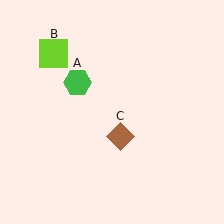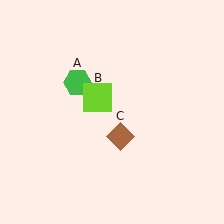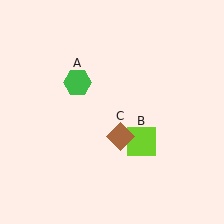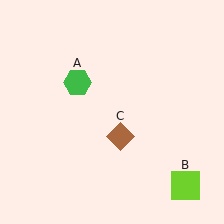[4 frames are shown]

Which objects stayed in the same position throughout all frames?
Green hexagon (object A) and brown diamond (object C) remained stationary.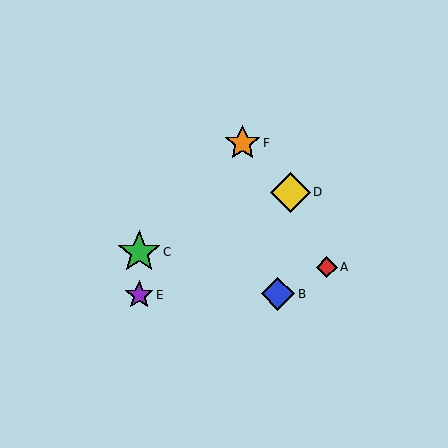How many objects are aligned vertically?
2 objects (C, E) are aligned vertically.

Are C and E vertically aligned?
Yes, both are at x≈139.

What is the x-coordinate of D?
Object D is at x≈290.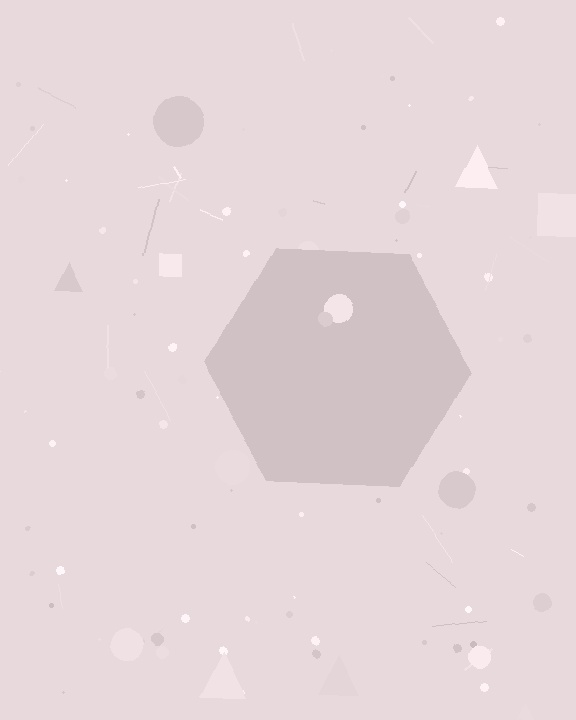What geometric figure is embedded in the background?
A hexagon is embedded in the background.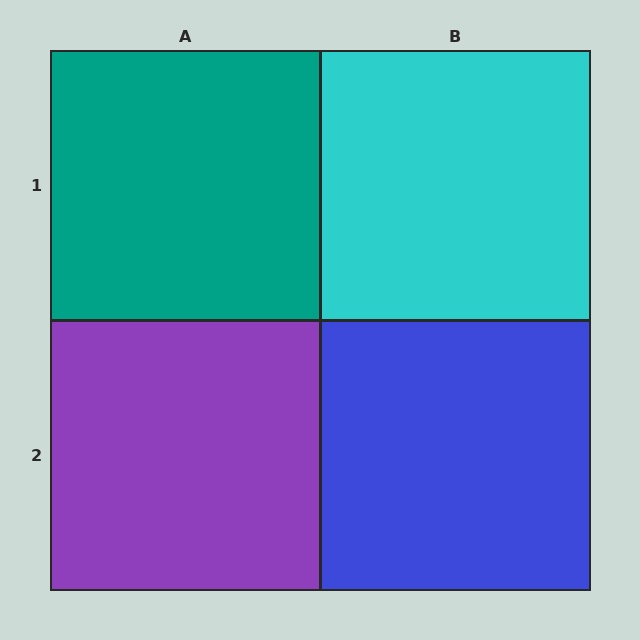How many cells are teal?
1 cell is teal.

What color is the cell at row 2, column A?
Purple.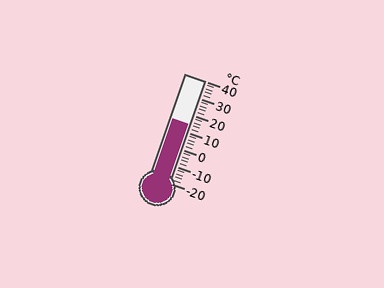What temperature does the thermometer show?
The thermometer shows approximately 14°C.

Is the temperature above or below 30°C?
The temperature is below 30°C.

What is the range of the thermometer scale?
The thermometer scale ranges from -20°C to 40°C.